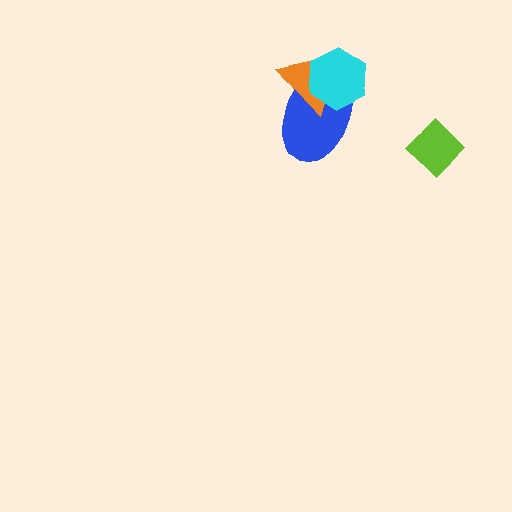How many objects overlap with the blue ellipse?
2 objects overlap with the blue ellipse.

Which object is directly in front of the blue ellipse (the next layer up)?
The orange triangle is directly in front of the blue ellipse.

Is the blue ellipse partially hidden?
Yes, it is partially covered by another shape.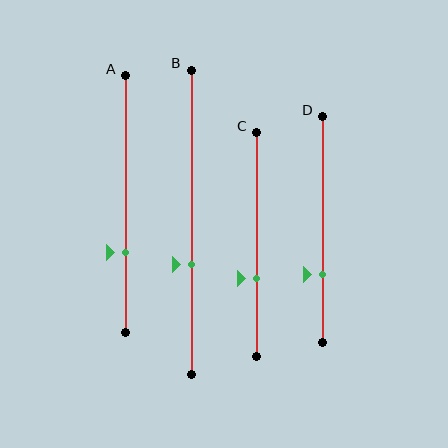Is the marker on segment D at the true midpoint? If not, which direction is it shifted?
No, the marker on segment D is shifted downward by about 20% of the segment length.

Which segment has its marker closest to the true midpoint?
Segment B has its marker closest to the true midpoint.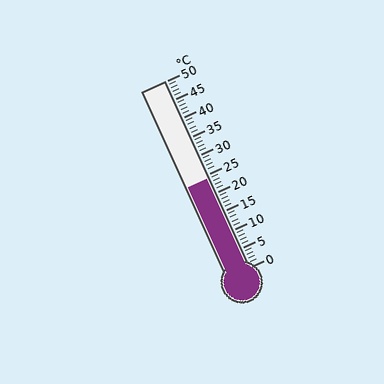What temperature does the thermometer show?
The thermometer shows approximately 24°C.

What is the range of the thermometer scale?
The thermometer scale ranges from 0°C to 50°C.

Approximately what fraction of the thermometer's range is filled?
The thermometer is filled to approximately 50% of its range.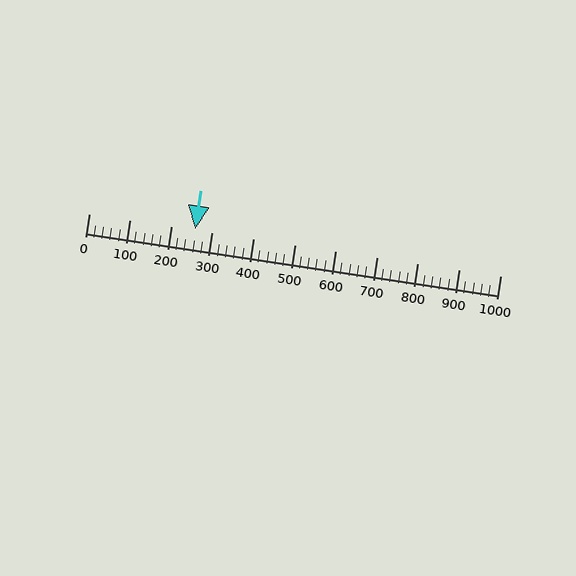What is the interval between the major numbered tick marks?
The major tick marks are spaced 100 units apart.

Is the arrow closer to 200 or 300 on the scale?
The arrow is closer to 300.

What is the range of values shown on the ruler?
The ruler shows values from 0 to 1000.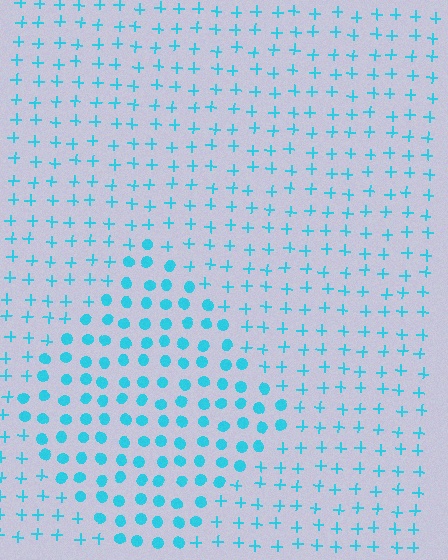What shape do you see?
I see a diamond.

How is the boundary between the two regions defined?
The boundary is defined by a change in element shape: circles inside vs. plus signs outside. All elements share the same color and spacing.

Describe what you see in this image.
The image is filled with small cyan elements arranged in a uniform grid. A diamond-shaped region contains circles, while the surrounding area contains plus signs. The boundary is defined purely by the change in element shape.